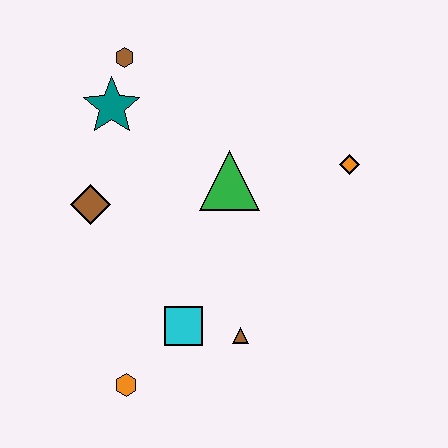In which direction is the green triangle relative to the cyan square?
The green triangle is above the cyan square.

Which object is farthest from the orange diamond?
The orange hexagon is farthest from the orange diamond.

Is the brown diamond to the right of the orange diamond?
No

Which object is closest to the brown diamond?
The teal star is closest to the brown diamond.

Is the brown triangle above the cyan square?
No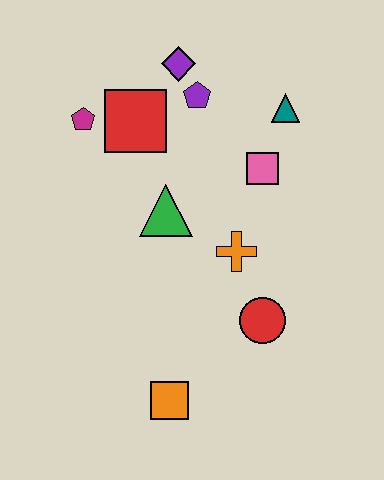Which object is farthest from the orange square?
The purple diamond is farthest from the orange square.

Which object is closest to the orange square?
The red circle is closest to the orange square.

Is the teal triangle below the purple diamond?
Yes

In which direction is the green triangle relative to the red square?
The green triangle is below the red square.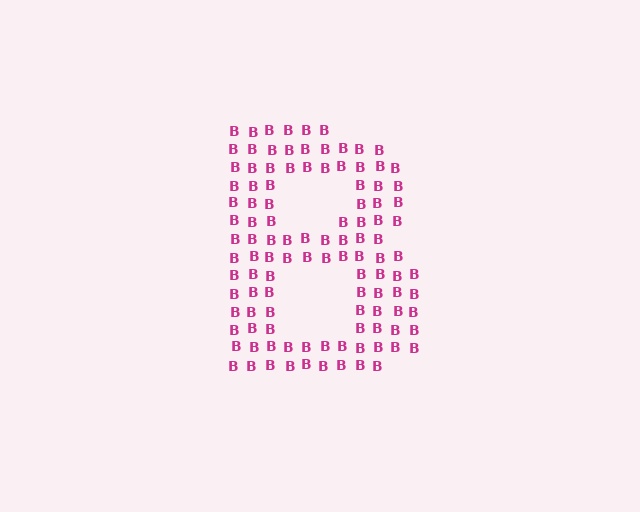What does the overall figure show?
The overall figure shows the letter B.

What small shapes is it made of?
It is made of small letter B's.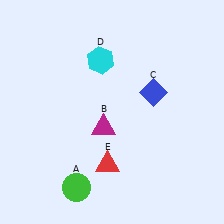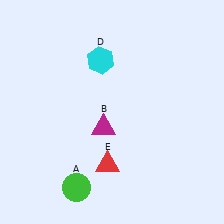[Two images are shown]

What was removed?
The blue diamond (C) was removed in Image 2.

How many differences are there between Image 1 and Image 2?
There is 1 difference between the two images.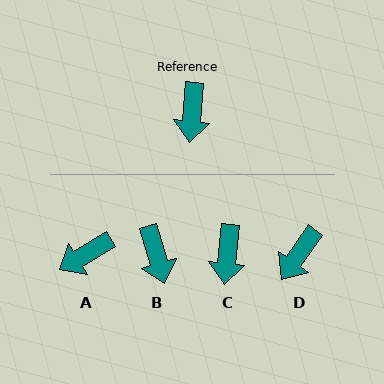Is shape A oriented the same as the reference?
No, it is off by about 54 degrees.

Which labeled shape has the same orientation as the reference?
C.